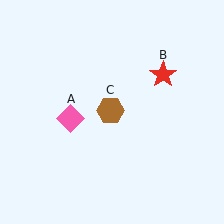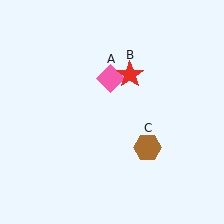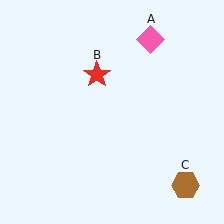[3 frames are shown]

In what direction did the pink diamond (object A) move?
The pink diamond (object A) moved up and to the right.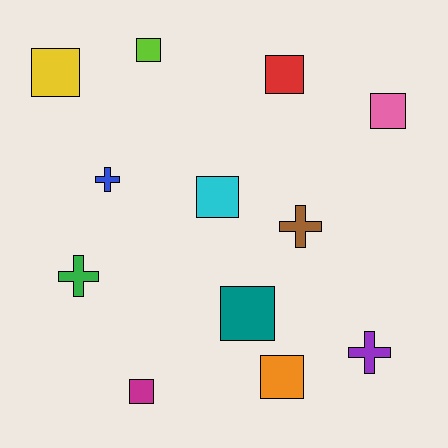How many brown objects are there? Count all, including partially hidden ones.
There is 1 brown object.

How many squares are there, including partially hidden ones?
There are 8 squares.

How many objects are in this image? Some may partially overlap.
There are 12 objects.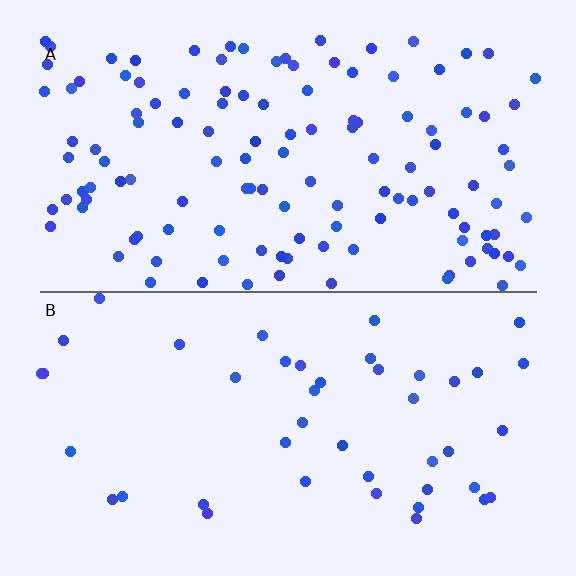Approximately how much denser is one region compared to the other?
Approximately 2.9× — region A over region B.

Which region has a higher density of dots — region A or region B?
A (the top).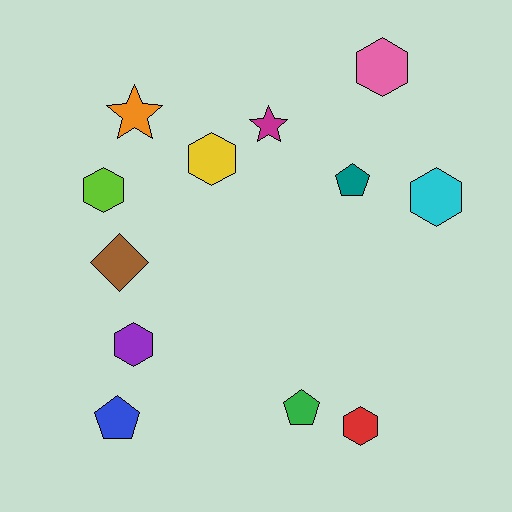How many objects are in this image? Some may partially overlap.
There are 12 objects.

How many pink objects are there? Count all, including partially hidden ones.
There is 1 pink object.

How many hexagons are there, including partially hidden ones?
There are 6 hexagons.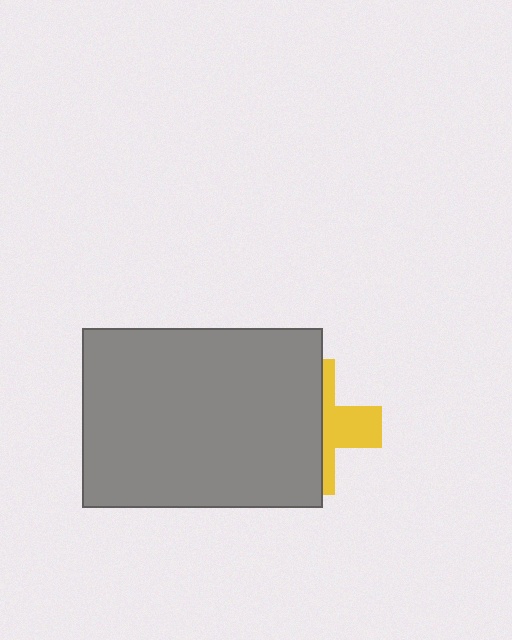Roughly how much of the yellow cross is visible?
A small part of it is visible (roughly 37%).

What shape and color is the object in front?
The object in front is a gray rectangle.